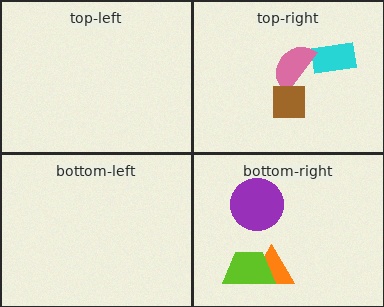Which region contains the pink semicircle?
The top-right region.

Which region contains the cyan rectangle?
The top-right region.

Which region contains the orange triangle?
The bottom-right region.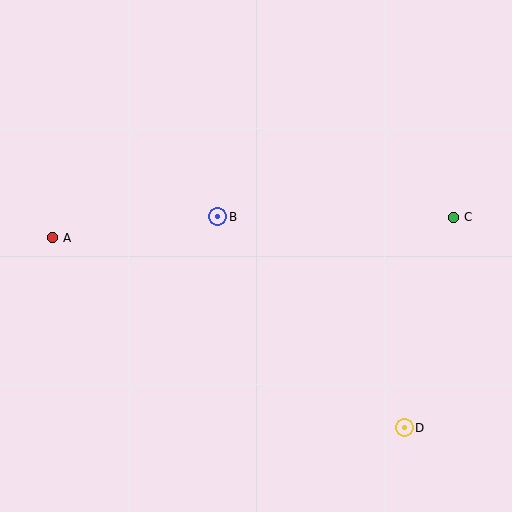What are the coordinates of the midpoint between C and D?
The midpoint between C and D is at (429, 323).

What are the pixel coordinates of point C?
Point C is at (453, 217).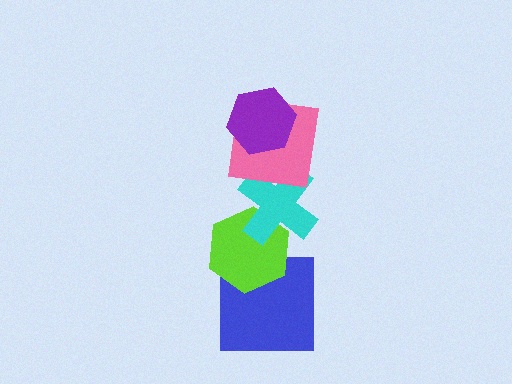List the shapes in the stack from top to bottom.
From top to bottom: the purple hexagon, the pink square, the cyan cross, the lime hexagon, the blue square.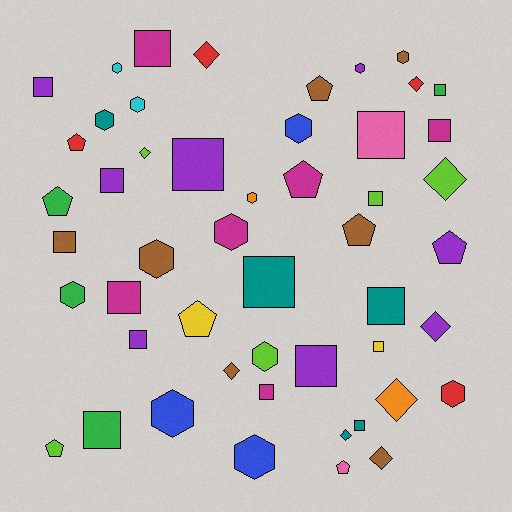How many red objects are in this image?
There are 4 red objects.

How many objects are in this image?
There are 50 objects.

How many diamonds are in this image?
There are 9 diamonds.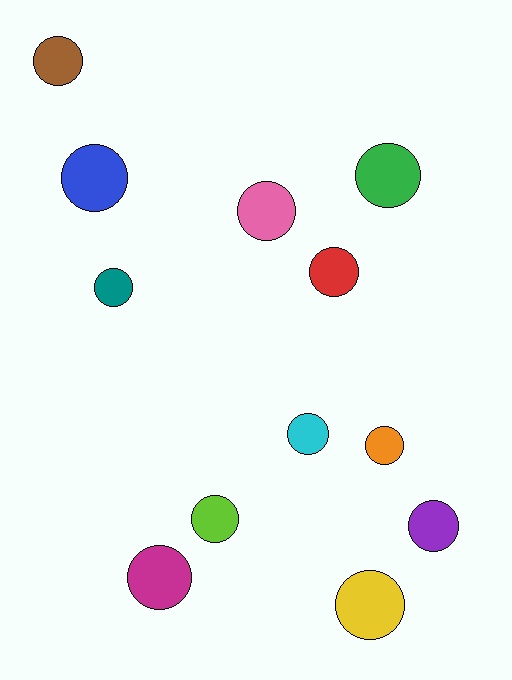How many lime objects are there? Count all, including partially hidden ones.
There is 1 lime object.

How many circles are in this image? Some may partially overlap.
There are 12 circles.